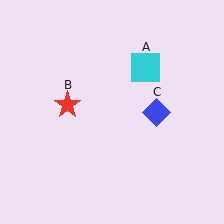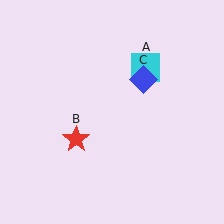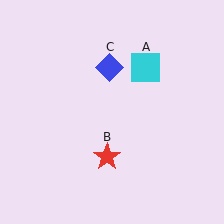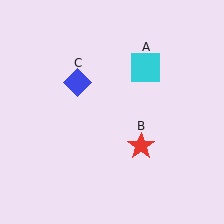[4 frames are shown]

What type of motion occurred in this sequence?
The red star (object B), blue diamond (object C) rotated counterclockwise around the center of the scene.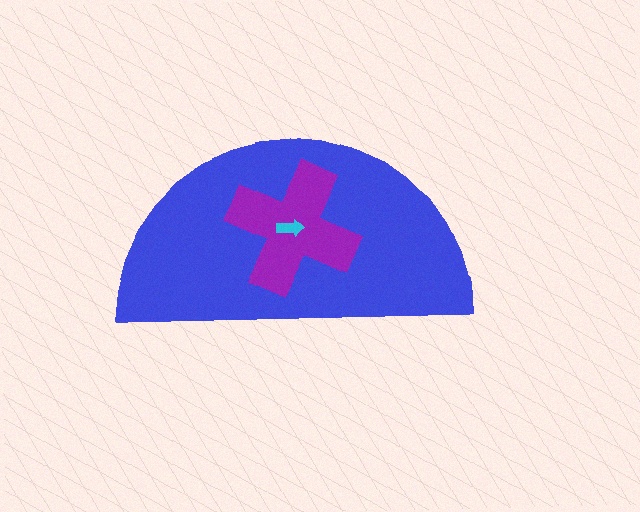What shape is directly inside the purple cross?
The cyan arrow.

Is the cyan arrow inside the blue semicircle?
Yes.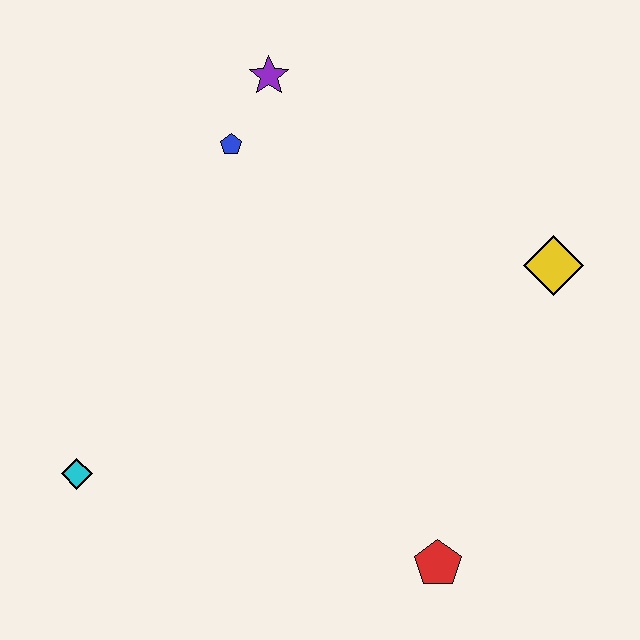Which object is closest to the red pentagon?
The yellow diamond is closest to the red pentagon.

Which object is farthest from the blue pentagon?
The red pentagon is farthest from the blue pentagon.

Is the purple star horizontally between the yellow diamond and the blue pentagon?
Yes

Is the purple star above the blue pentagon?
Yes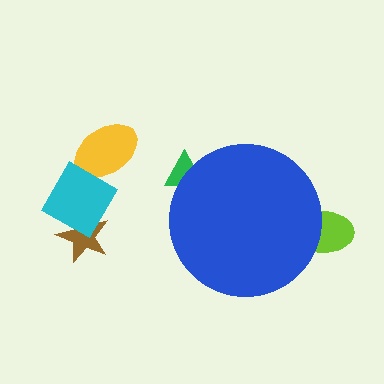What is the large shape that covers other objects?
A blue circle.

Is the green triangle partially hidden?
Yes, the green triangle is partially hidden behind the blue circle.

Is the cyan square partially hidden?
No, the cyan square is fully visible.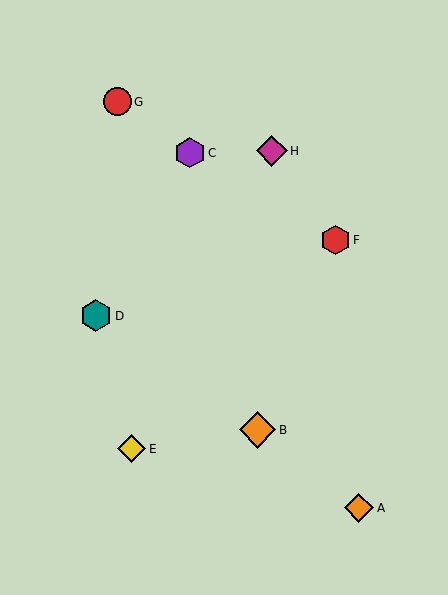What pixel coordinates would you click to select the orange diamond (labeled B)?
Click at (258, 430) to select the orange diamond B.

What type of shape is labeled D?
Shape D is a teal hexagon.